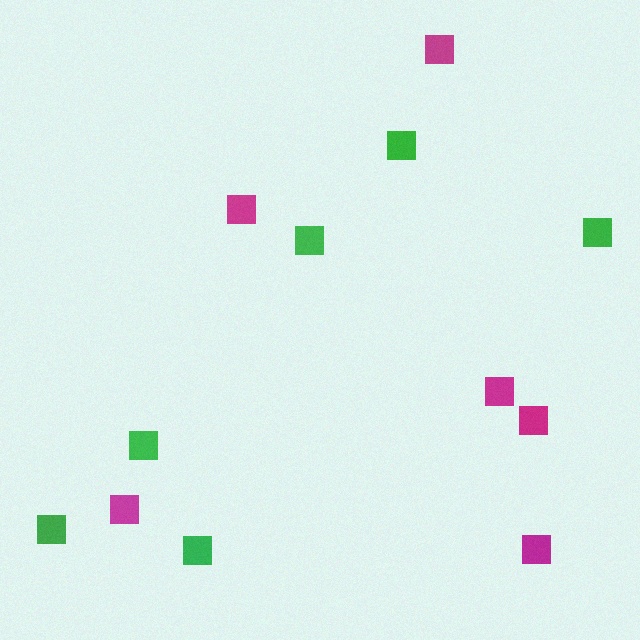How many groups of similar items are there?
There are 2 groups: one group of magenta squares (6) and one group of green squares (6).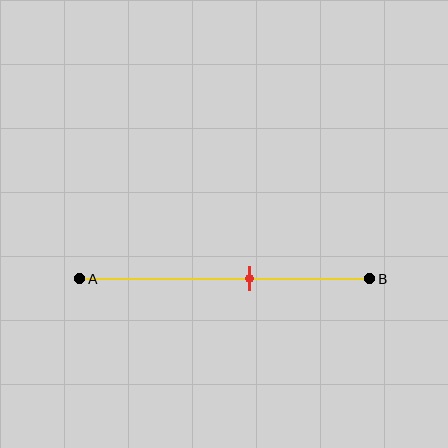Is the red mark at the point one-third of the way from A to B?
No, the mark is at about 60% from A, not at the 33% one-third point.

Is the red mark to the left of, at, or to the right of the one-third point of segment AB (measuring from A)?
The red mark is to the right of the one-third point of segment AB.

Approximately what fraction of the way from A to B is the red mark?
The red mark is approximately 60% of the way from A to B.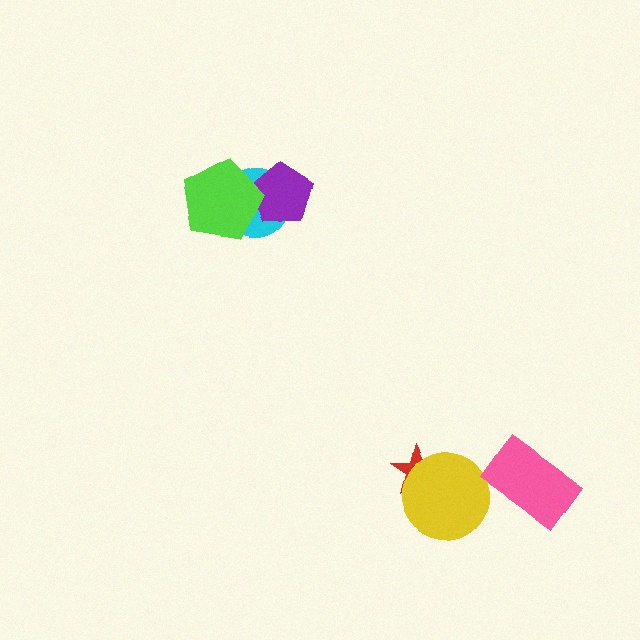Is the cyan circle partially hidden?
Yes, it is partially covered by another shape.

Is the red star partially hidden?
Yes, it is partially covered by another shape.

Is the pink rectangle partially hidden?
No, no other shape covers it.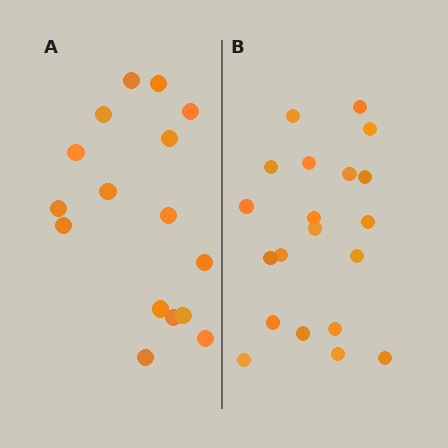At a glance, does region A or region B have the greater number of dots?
Region B (the right region) has more dots.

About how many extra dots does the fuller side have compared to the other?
Region B has about 4 more dots than region A.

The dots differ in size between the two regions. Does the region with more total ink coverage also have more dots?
No. Region A has more total ink coverage because its dots are larger, but region B actually contains more individual dots. Total area can be misleading — the number of items is what matters here.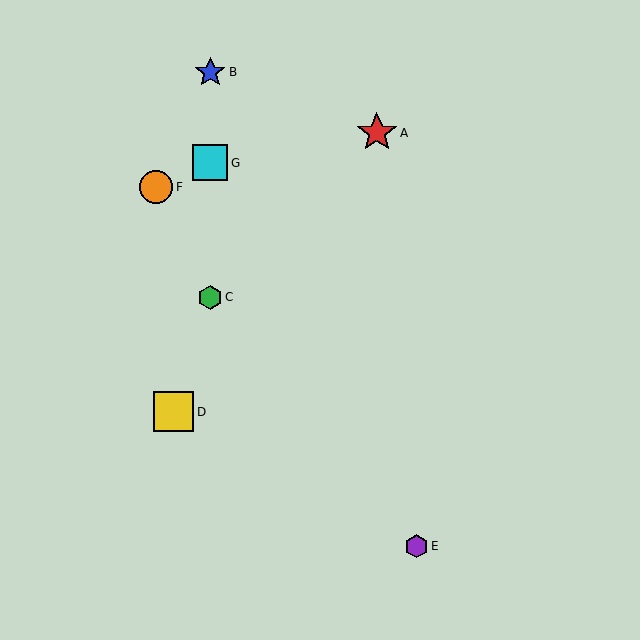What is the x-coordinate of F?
Object F is at x≈156.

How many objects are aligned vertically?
3 objects (B, C, G) are aligned vertically.